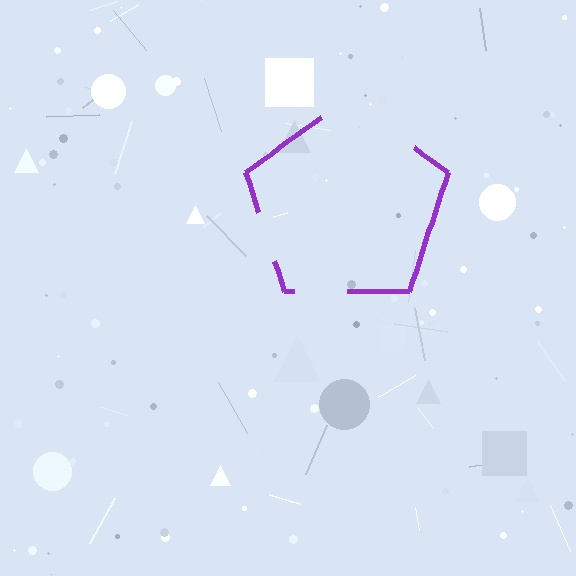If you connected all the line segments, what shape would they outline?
They would outline a pentagon.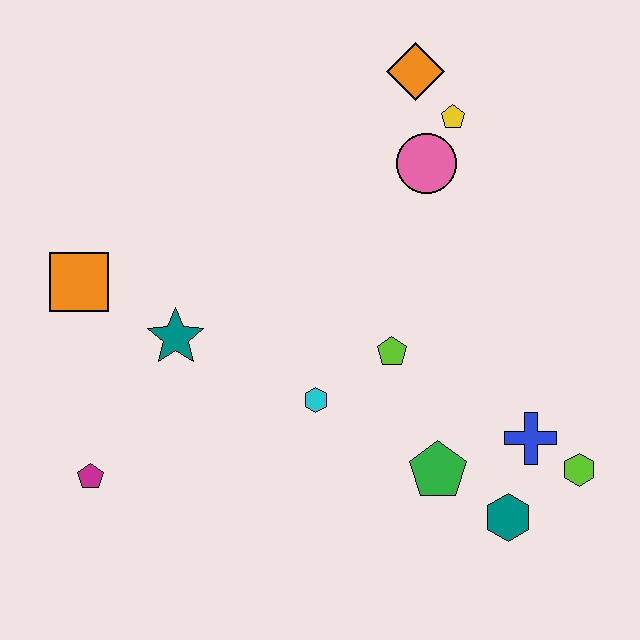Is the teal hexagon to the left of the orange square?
No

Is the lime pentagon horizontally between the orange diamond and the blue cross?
No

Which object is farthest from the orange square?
The lime hexagon is farthest from the orange square.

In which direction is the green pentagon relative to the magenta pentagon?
The green pentagon is to the right of the magenta pentagon.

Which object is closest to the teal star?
The orange square is closest to the teal star.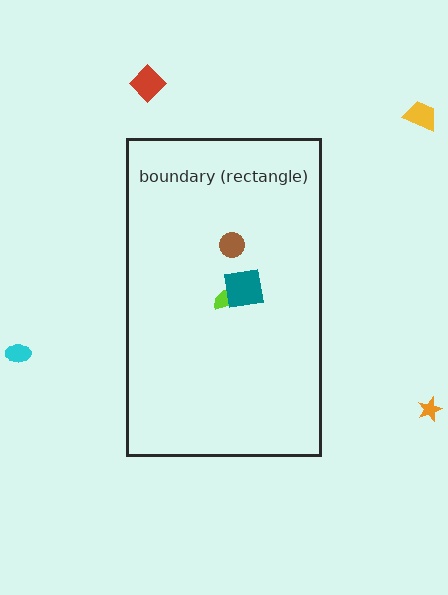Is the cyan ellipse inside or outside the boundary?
Outside.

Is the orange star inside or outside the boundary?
Outside.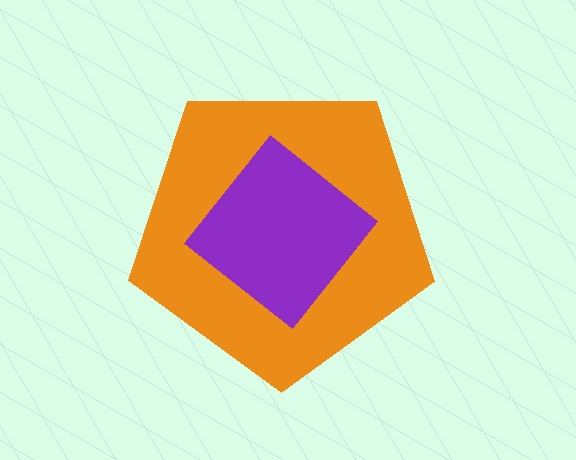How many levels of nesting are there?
2.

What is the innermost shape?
The purple diamond.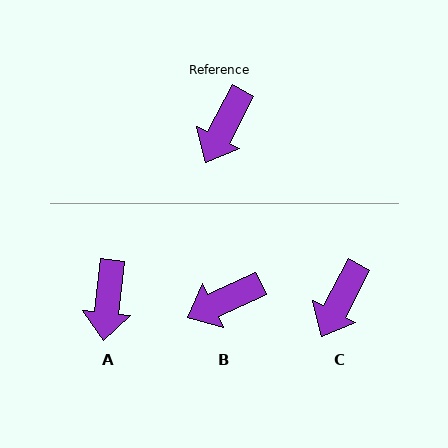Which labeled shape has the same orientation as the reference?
C.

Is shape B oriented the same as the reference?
No, it is off by about 38 degrees.